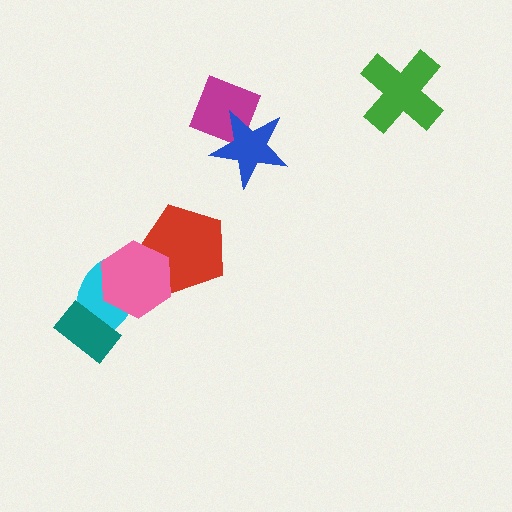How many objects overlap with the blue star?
1 object overlaps with the blue star.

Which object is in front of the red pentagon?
The pink hexagon is in front of the red pentagon.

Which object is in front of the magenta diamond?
The blue star is in front of the magenta diamond.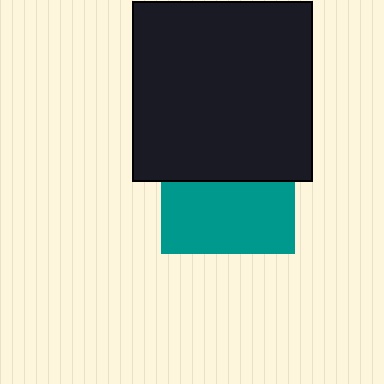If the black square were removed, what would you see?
You would see the complete teal square.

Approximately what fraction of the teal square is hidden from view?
Roughly 46% of the teal square is hidden behind the black square.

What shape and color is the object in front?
The object in front is a black square.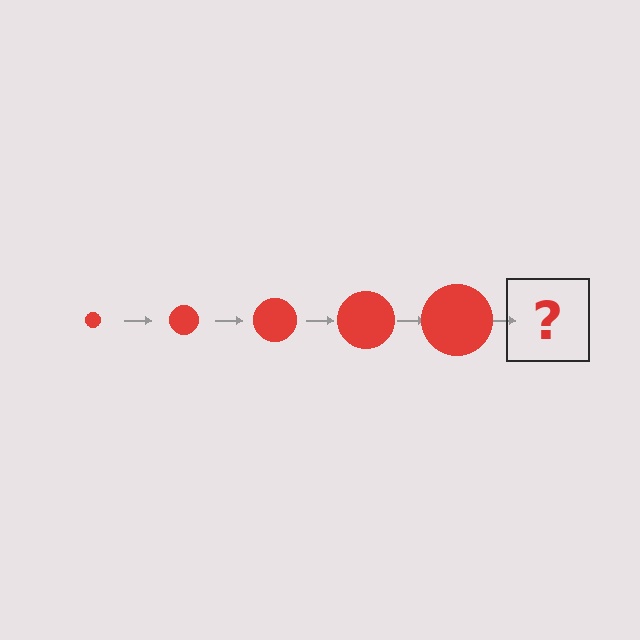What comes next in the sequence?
The next element should be a red circle, larger than the previous one.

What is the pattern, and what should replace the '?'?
The pattern is that the circle gets progressively larger each step. The '?' should be a red circle, larger than the previous one.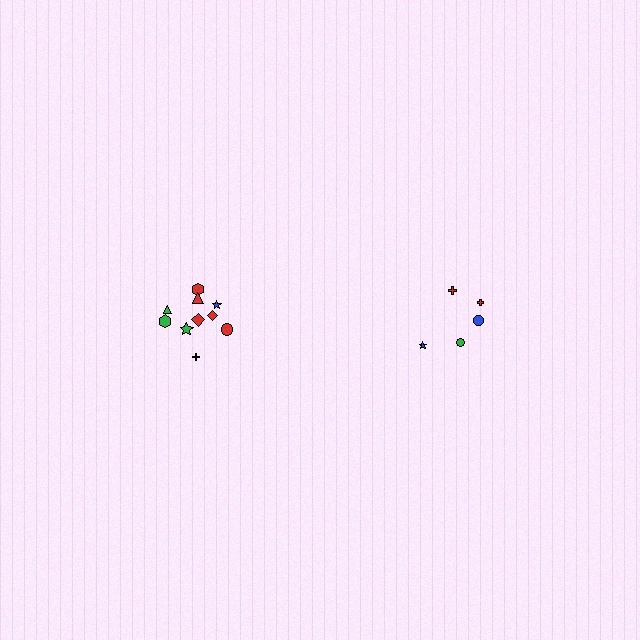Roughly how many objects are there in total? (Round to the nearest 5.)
Roughly 15 objects in total.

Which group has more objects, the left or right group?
The left group.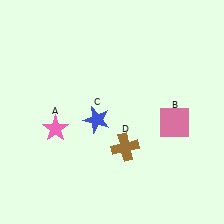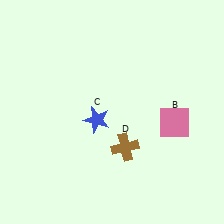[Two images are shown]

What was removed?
The pink star (A) was removed in Image 2.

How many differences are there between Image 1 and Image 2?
There is 1 difference between the two images.